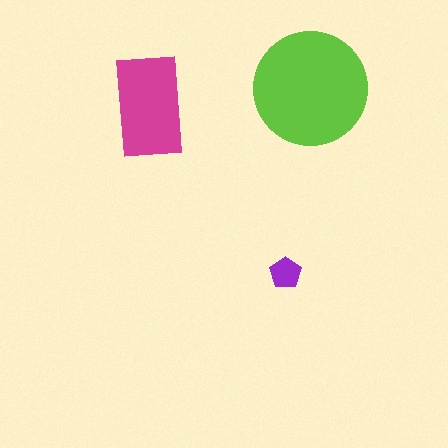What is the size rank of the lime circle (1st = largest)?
1st.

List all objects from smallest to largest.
The purple pentagon, the magenta rectangle, the lime circle.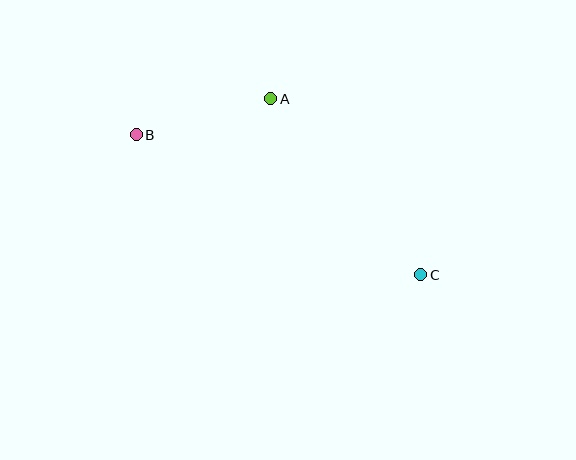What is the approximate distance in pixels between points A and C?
The distance between A and C is approximately 231 pixels.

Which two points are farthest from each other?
Points B and C are farthest from each other.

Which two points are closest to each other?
Points A and B are closest to each other.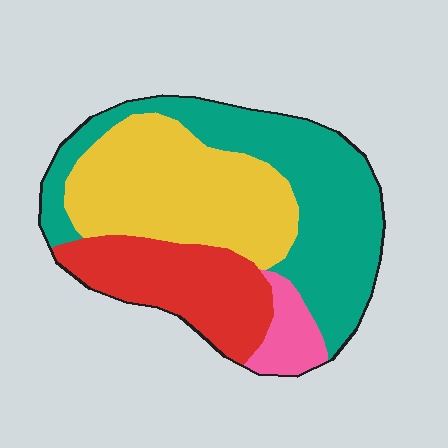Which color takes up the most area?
Teal, at roughly 40%.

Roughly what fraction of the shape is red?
Red covers about 20% of the shape.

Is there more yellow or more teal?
Teal.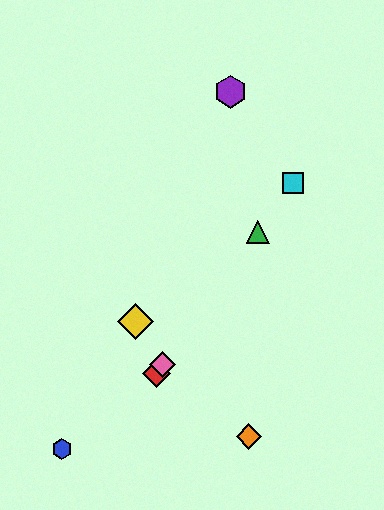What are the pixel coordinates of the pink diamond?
The pink diamond is at (162, 365).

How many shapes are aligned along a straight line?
4 shapes (the red diamond, the green triangle, the cyan square, the pink diamond) are aligned along a straight line.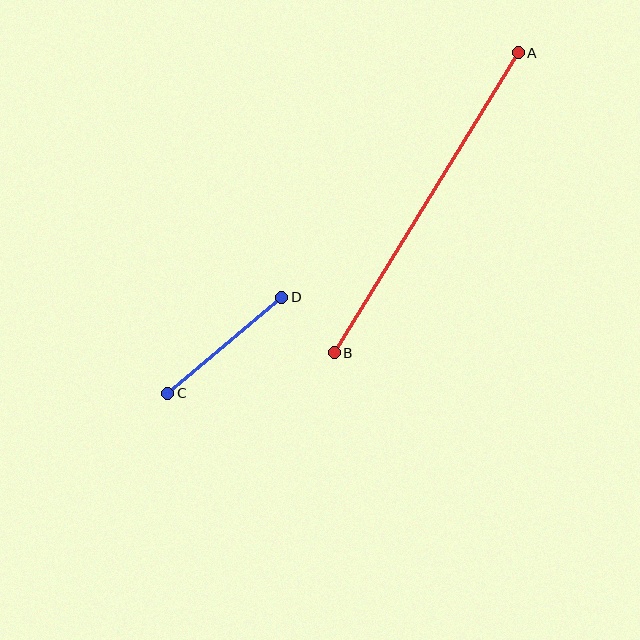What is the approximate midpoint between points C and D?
The midpoint is at approximately (225, 345) pixels.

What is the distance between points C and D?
The distance is approximately 149 pixels.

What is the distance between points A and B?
The distance is approximately 352 pixels.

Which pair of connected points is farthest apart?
Points A and B are farthest apart.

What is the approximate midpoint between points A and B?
The midpoint is at approximately (426, 202) pixels.